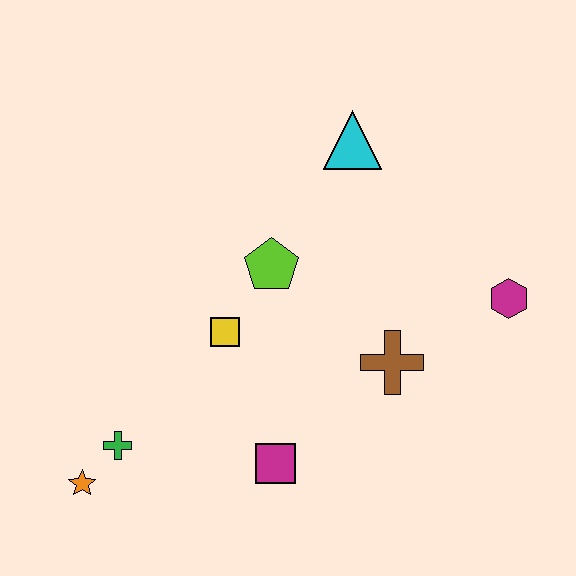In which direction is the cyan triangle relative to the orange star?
The cyan triangle is above the orange star.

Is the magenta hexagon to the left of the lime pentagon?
No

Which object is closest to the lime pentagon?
The yellow square is closest to the lime pentagon.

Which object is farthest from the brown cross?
The orange star is farthest from the brown cross.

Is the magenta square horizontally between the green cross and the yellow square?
No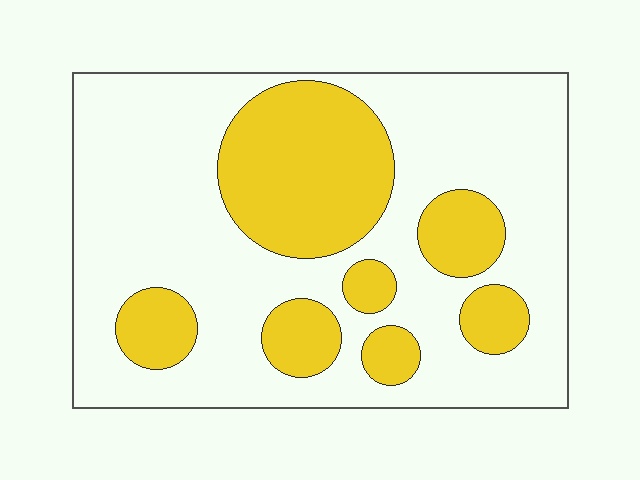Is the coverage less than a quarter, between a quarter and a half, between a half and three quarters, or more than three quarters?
Between a quarter and a half.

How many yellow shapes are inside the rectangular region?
7.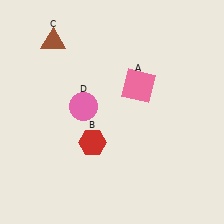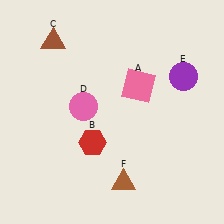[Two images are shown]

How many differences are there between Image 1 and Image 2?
There are 2 differences between the two images.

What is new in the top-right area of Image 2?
A purple circle (E) was added in the top-right area of Image 2.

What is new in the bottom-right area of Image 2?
A brown triangle (F) was added in the bottom-right area of Image 2.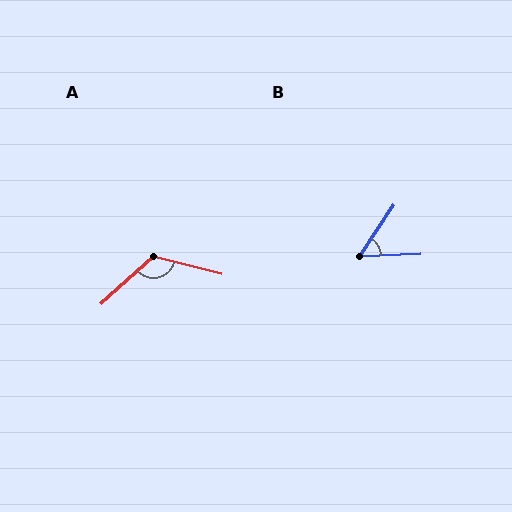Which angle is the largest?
A, at approximately 123 degrees.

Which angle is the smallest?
B, at approximately 54 degrees.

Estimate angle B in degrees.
Approximately 54 degrees.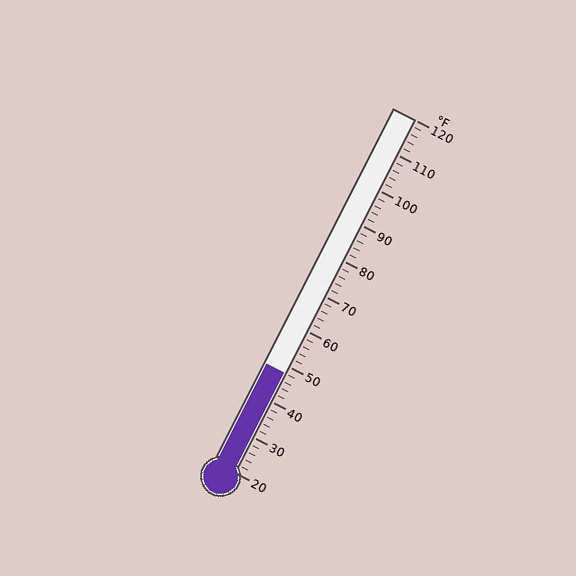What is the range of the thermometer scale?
The thermometer scale ranges from 20°F to 120°F.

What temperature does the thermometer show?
The thermometer shows approximately 48°F.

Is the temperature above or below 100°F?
The temperature is below 100°F.